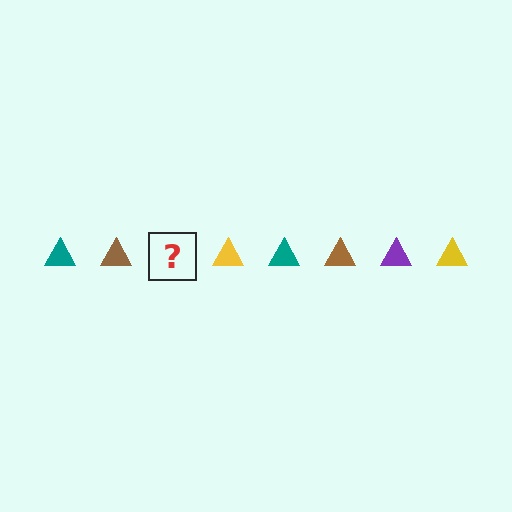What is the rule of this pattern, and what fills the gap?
The rule is that the pattern cycles through teal, brown, purple, yellow triangles. The gap should be filled with a purple triangle.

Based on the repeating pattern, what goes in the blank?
The blank should be a purple triangle.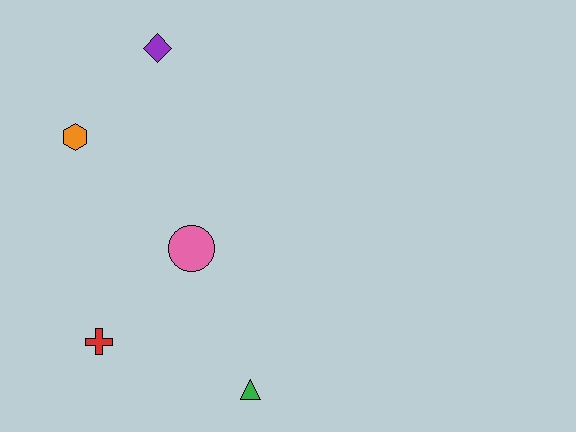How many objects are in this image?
There are 5 objects.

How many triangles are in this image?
There is 1 triangle.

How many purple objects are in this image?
There is 1 purple object.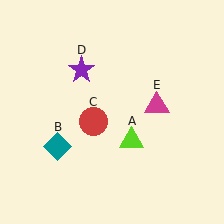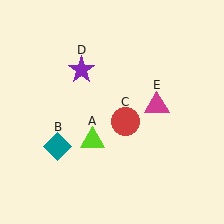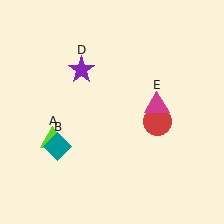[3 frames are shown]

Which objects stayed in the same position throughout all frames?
Teal diamond (object B) and purple star (object D) and magenta triangle (object E) remained stationary.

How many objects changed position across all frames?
2 objects changed position: lime triangle (object A), red circle (object C).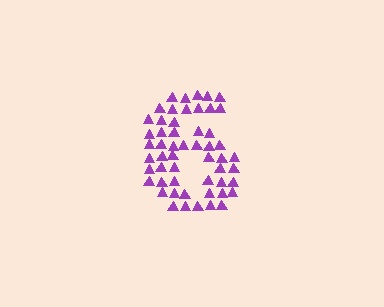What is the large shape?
The large shape is the digit 6.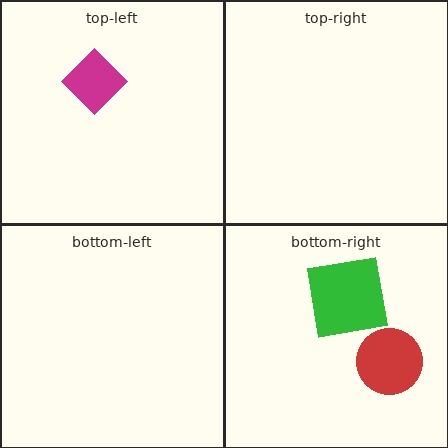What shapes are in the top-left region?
The magenta diamond.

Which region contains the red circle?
The bottom-right region.